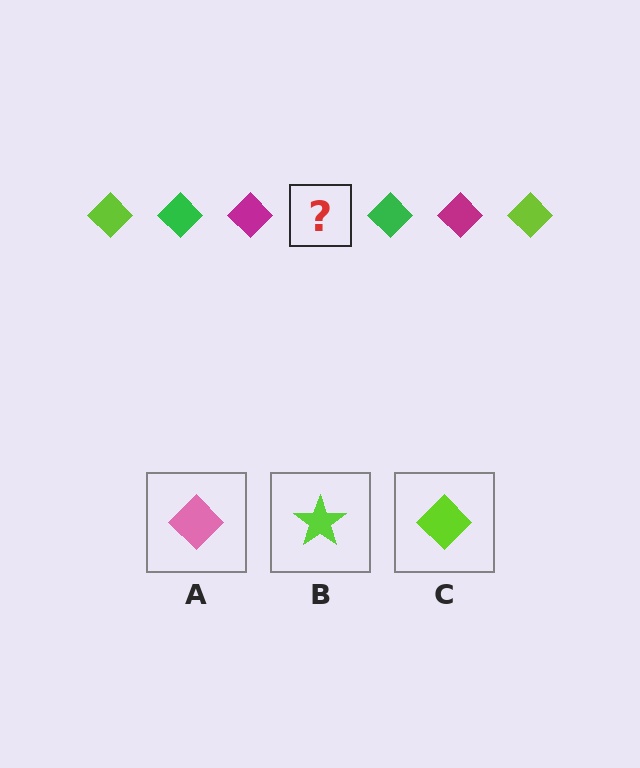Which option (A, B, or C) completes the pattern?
C.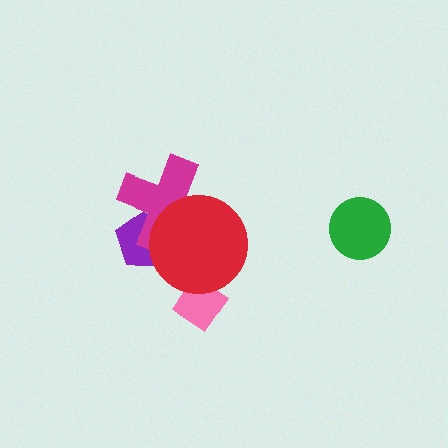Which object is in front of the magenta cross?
The red circle is in front of the magenta cross.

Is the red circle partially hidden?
No, no other shape covers it.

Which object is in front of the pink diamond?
The red circle is in front of the pink diamond.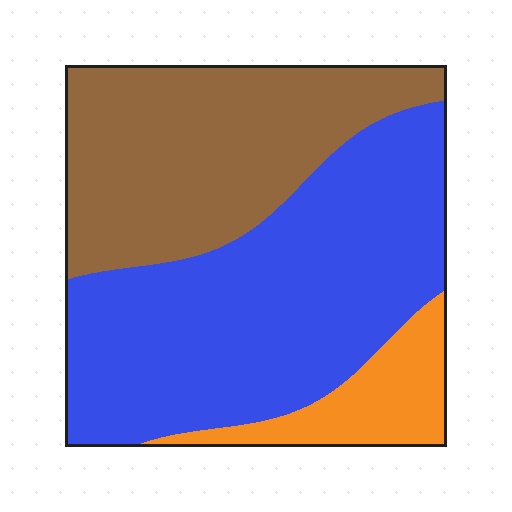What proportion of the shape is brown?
Brown covers 36% of the shape.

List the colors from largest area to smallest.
From largest to smallest: blue, brown, orange.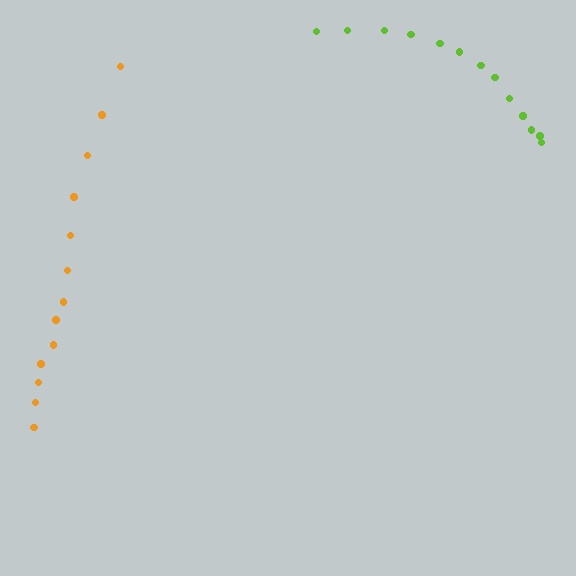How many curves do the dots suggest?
There are 2 distinct paths.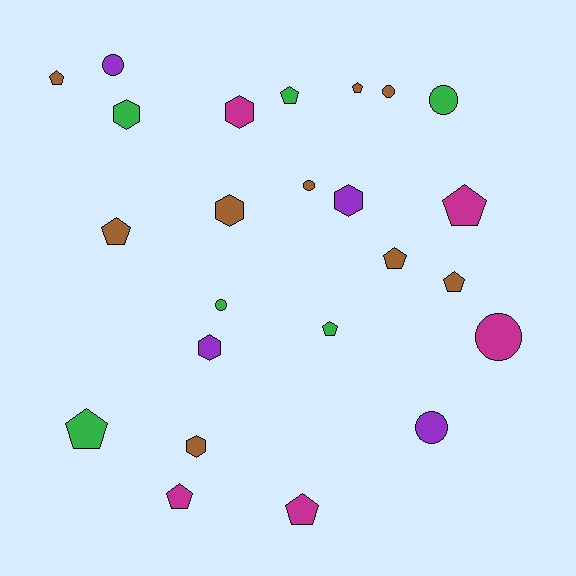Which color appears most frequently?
Brown, with 9 objects.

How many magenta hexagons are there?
There is 1 magenta hexagon.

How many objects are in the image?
There are 24 objects.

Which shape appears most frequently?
Pentagon, with 11 objects.